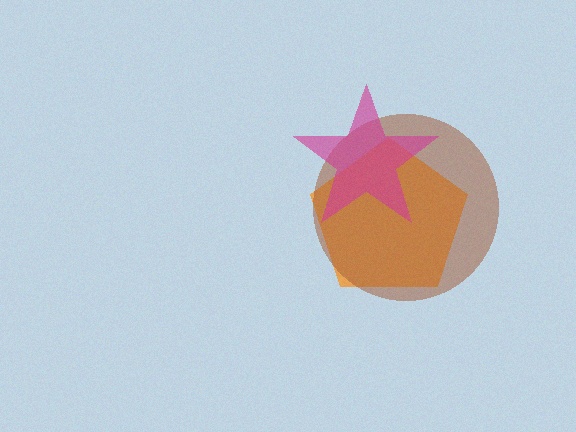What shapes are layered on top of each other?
The layered shapes are: an orange pentagon, a brown circle, a magenta star.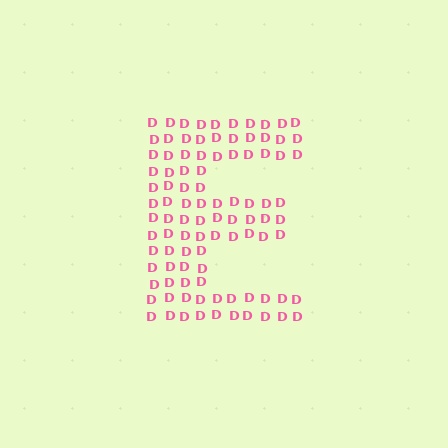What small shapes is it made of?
It is made of small letter D's.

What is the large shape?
The large shape is the letter E.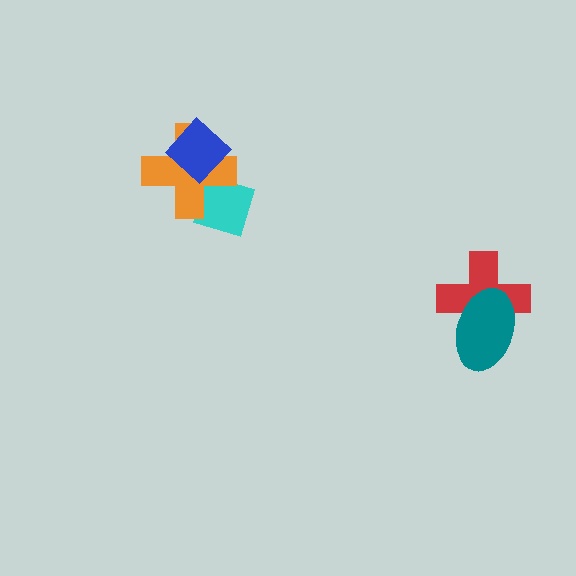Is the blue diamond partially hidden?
No, no other shape covers it.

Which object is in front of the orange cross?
The blue diamond is in front of the orange cross.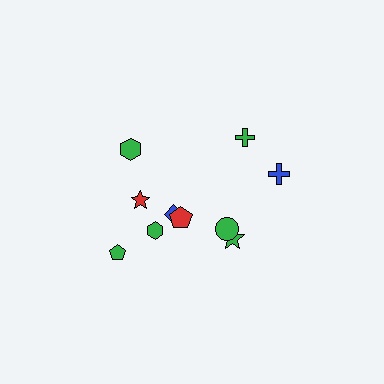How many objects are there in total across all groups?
There are 10 objects.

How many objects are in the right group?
There are 4 objects.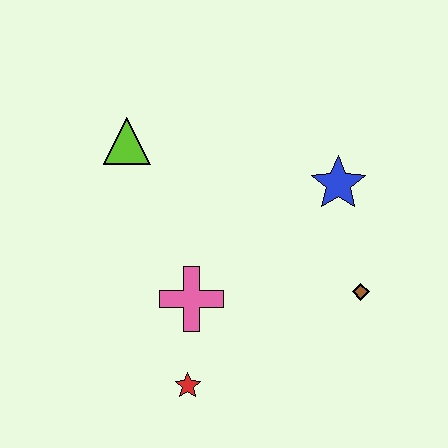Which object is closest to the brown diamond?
The blue star is closest to the brown diamond.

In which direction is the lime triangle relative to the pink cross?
The lime triangle is above the pink cross.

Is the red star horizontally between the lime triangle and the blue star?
Yes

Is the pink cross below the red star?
No